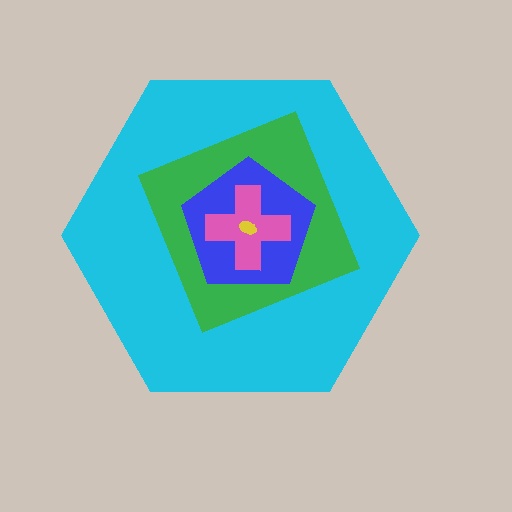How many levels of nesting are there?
5.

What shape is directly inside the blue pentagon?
The pink cross.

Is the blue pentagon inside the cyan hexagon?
Yes.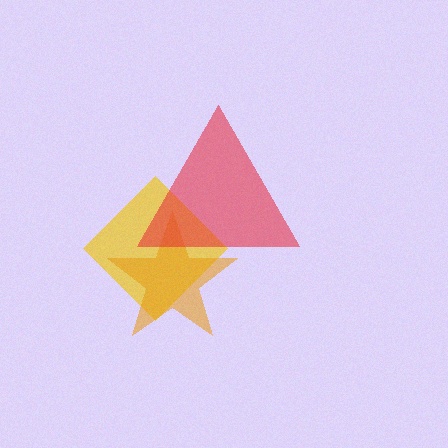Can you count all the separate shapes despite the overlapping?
Yes, there are 3 separate shapes.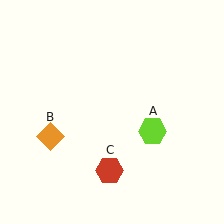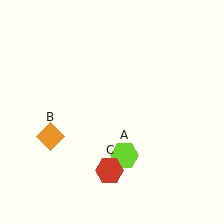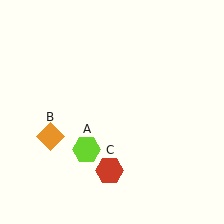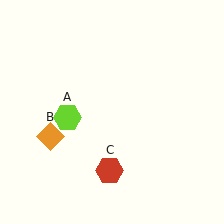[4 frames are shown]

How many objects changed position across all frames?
1 object changed position: lime hexagon (object A).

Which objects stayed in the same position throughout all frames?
Orange diamond (object B) and red hexagon (object C) remained stationary.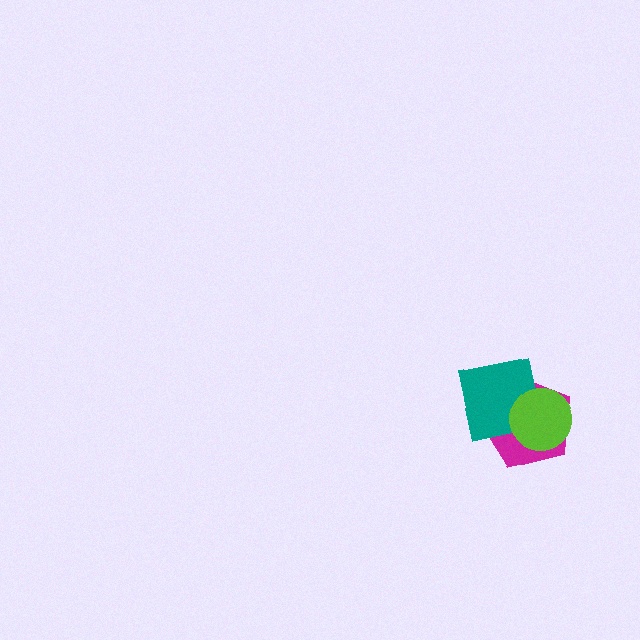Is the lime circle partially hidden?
No, no other shape covers it.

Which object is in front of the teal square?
The lime circle is in front of the teal square.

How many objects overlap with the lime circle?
2 objects overlap with the lime circle.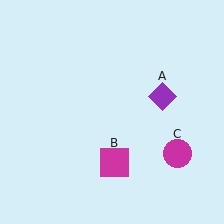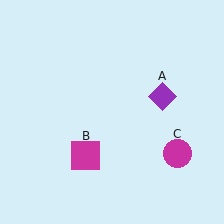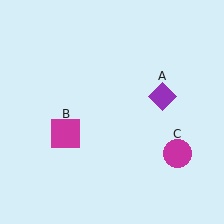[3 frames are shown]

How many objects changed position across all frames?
1 object changed position: magenta square (object B).